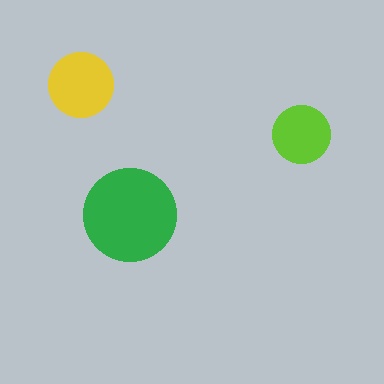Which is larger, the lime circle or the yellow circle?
The yellow one.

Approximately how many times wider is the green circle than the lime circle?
About 1.5 times wider.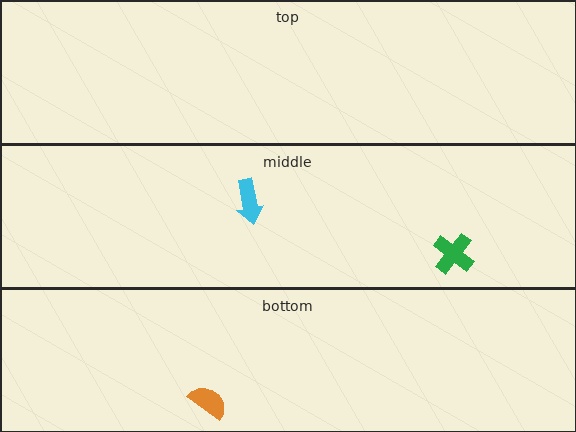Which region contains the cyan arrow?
The middle region.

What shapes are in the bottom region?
The orange semicircle.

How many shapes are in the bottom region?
1.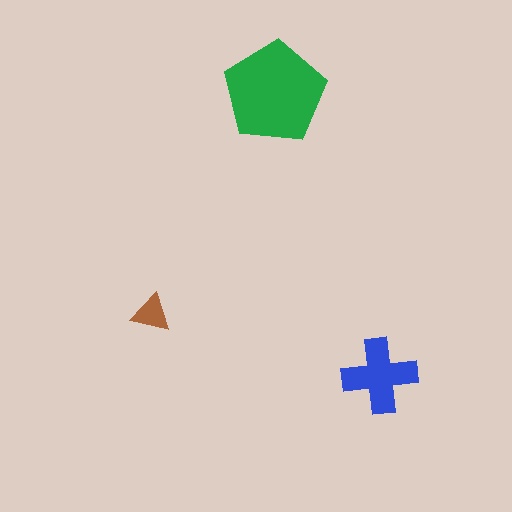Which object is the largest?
The green pentagon.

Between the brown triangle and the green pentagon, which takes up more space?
The green pentagon.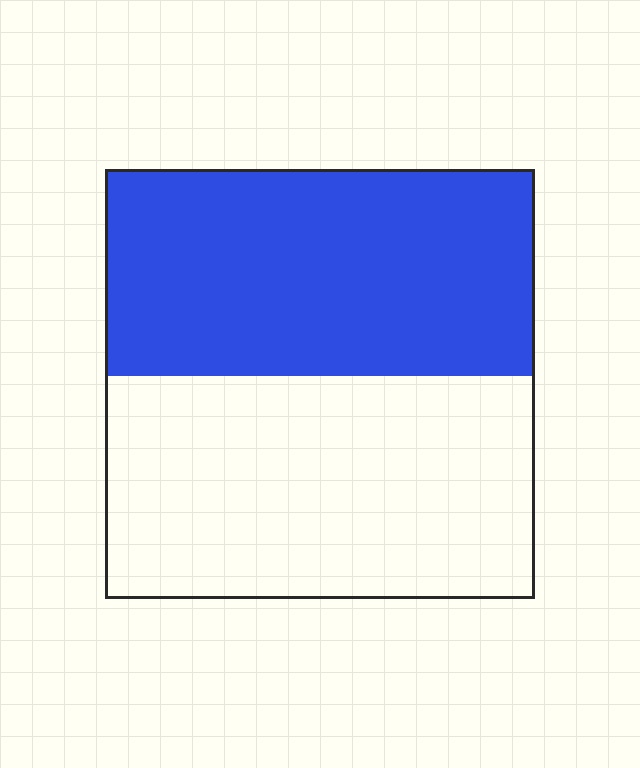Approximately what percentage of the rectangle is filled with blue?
Approximately 50%.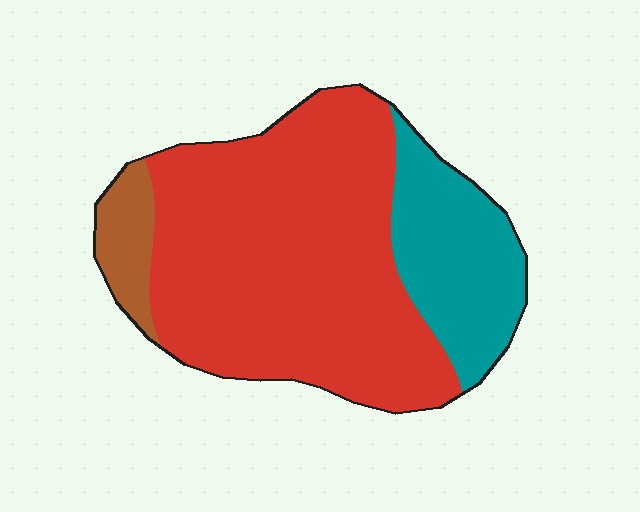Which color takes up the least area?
Brown, at roughly 10%.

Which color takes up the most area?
Red, at roughly 70%.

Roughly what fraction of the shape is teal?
Teal covers about 25% of the shape.